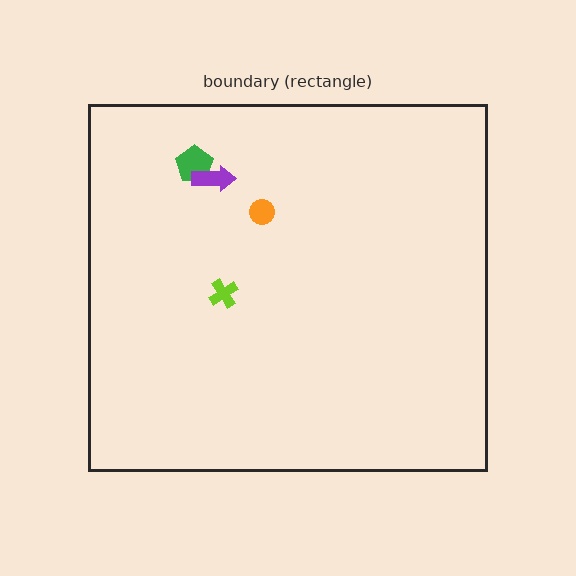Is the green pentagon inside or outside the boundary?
Inside.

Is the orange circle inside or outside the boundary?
Inside.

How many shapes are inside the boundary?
4 inside, 0 outside.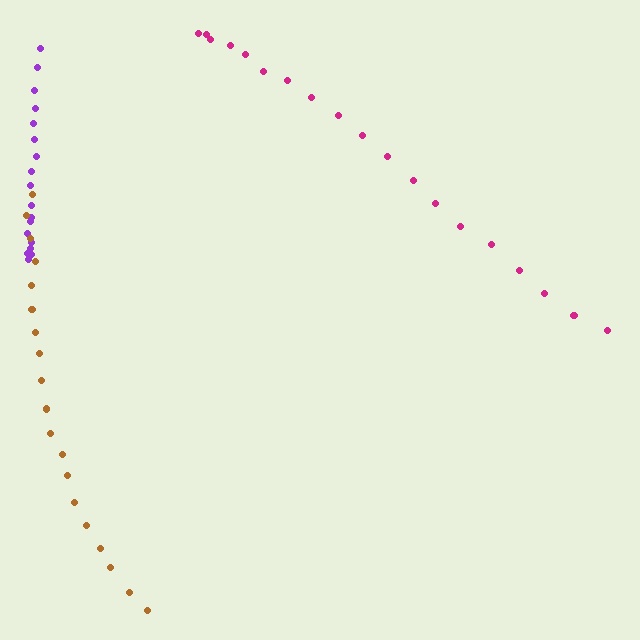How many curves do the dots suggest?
There are 3 distinct paths.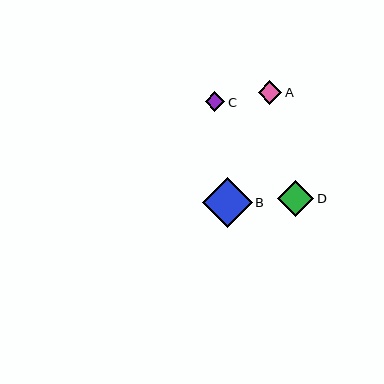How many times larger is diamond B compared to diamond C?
Diamond B is approximately 2.5 times the size of diamond C.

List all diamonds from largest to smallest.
From largest to smallest: B, D, A, C.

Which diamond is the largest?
Diamond B is the largest with a size of approximately 50 pixels.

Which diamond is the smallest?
Diamond C is the smallest with a size of approximately 20 pixels.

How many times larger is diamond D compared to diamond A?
Diamond D is approximately 1.5 times the size of diamond A.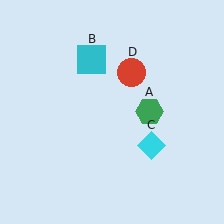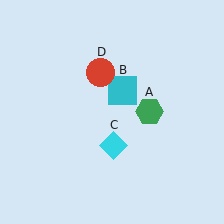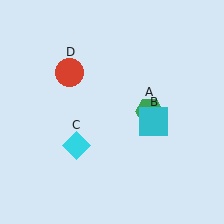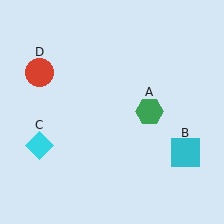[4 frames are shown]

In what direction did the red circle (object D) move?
The red circle (object D) moved left.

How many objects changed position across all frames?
3 objects changed position: cyan square (object B), cyan diamond (object C), red circle (object D).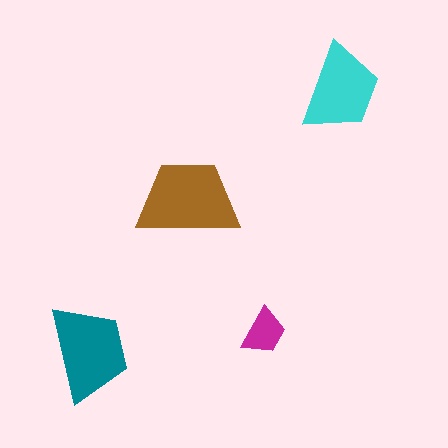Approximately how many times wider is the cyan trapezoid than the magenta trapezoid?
About 2 times wider.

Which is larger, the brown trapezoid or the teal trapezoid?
The brown one.